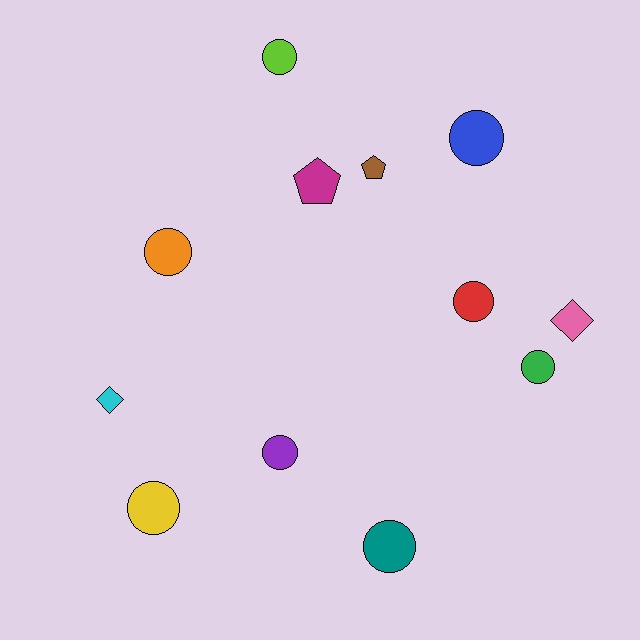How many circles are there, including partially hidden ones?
There are 8 circles.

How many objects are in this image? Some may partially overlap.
There are 12 objects.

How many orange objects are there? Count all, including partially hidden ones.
There is 1 orange object.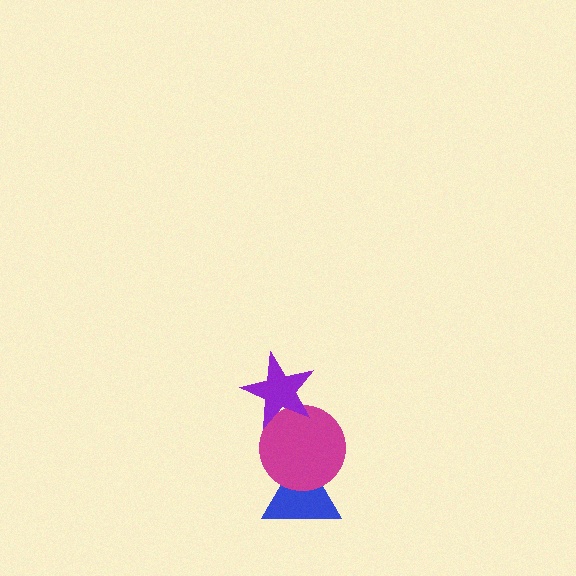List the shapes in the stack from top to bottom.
From top to bottom: the purple star, the magenta circle, the blue triangle.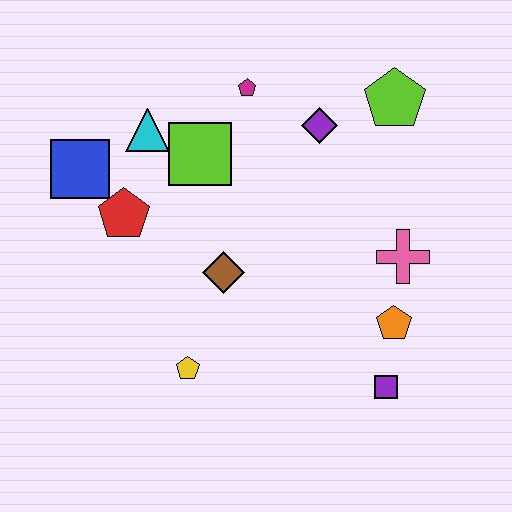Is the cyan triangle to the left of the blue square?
No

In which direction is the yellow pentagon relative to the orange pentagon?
The yellow pentagon is to the left of the orange pentagon.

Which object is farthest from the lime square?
The purple square is farthest from the lime square.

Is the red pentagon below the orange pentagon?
No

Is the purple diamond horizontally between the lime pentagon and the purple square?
No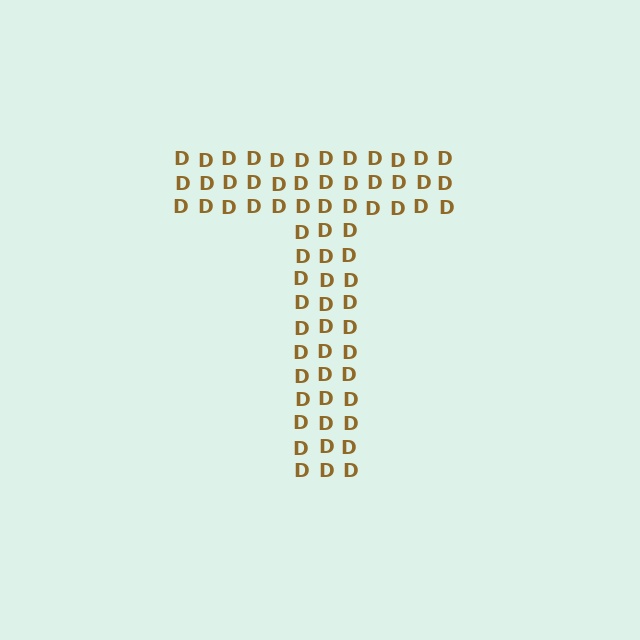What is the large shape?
The large shape is the letter T.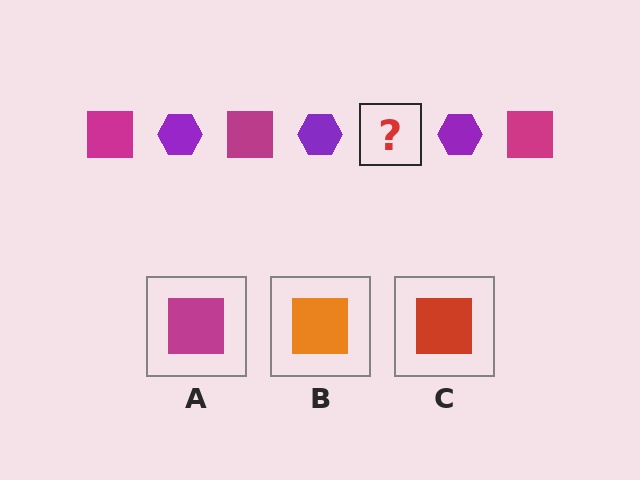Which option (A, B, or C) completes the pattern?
A.